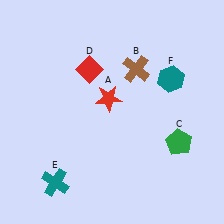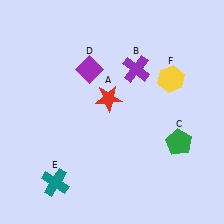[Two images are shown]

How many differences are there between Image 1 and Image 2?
There are 3 differences between the two images.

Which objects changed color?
B changed from brown to purple. D changed from red to purple. F changed from teal to yellow.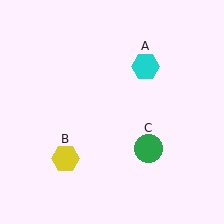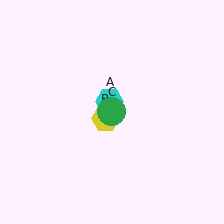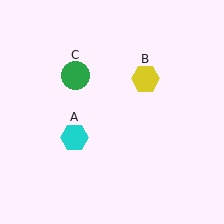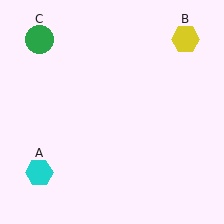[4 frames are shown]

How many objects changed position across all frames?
3 objects changed position: cyan hexagon (object A), yellow hexagon (object B), green circle (object C).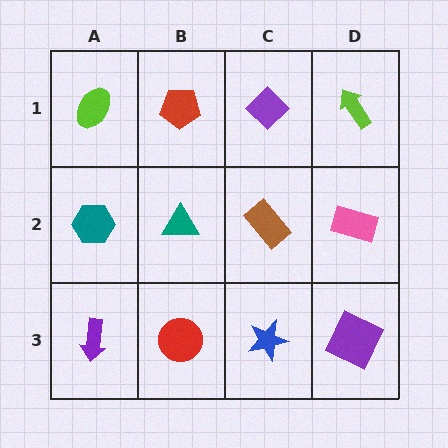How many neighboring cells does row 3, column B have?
3.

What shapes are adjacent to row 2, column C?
A purple diamond (row 1, column C), a blue star (row 3, column C), a teal triangle (row 2, column B), a pink rectangle (row 2, column D).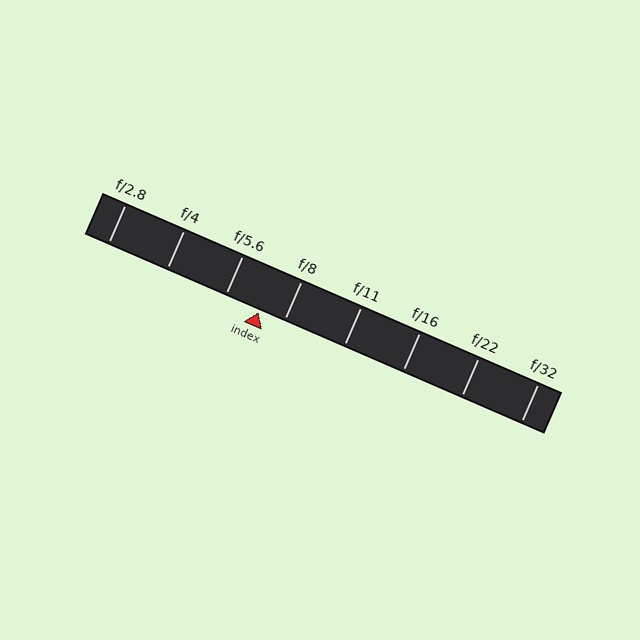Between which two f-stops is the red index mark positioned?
The index mark is between f/5.6 and f/8.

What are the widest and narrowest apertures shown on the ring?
The widest aperture shown is f/2.8 and the narrowest is f/32.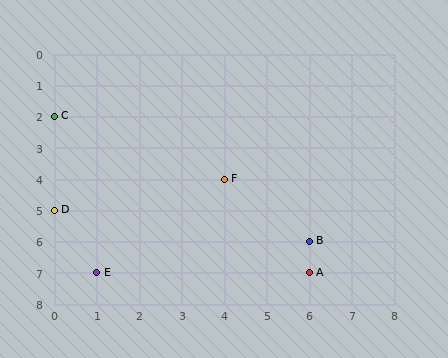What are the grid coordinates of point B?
Point B is at grid coordinates (6, 6).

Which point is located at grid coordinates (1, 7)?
Point E is at (1, 7).